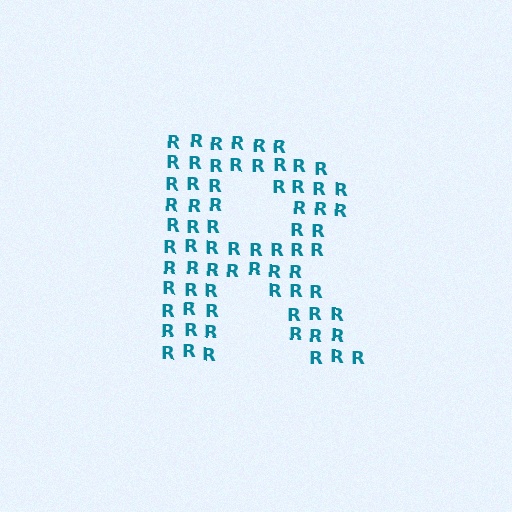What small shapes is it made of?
It is made of small letter R's.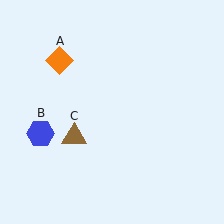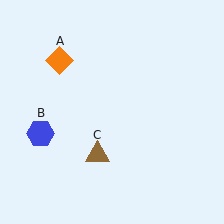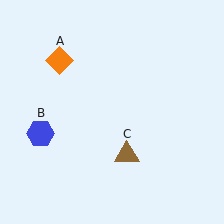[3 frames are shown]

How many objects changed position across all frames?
1 object changed position: brown triangle (object C).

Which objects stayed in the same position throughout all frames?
Orange diamond (object A) and blue hexagon (object B) remained stationary.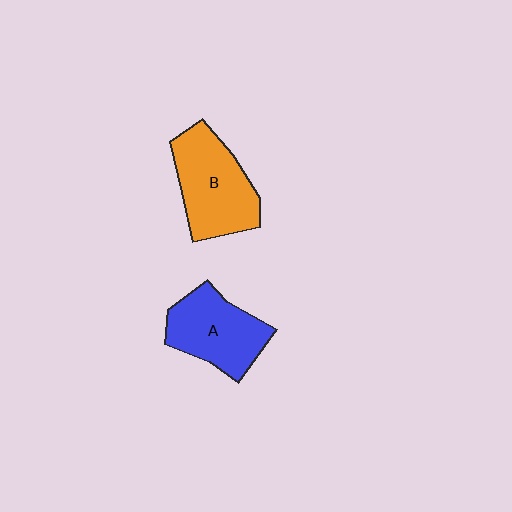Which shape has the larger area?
Shape B (orange).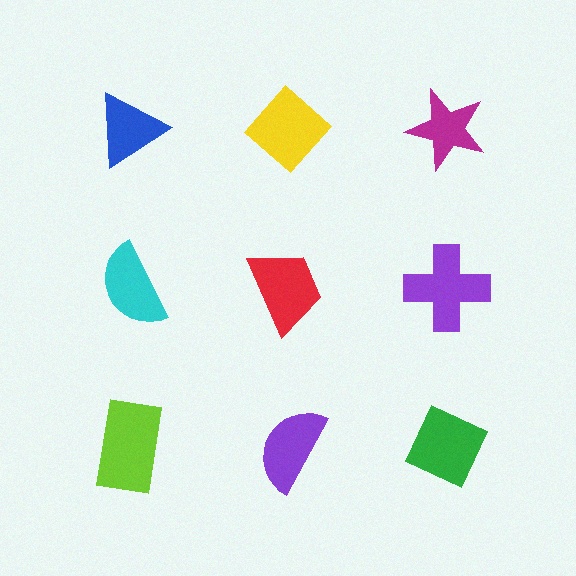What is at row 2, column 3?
A purple cross.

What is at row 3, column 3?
A green diamond.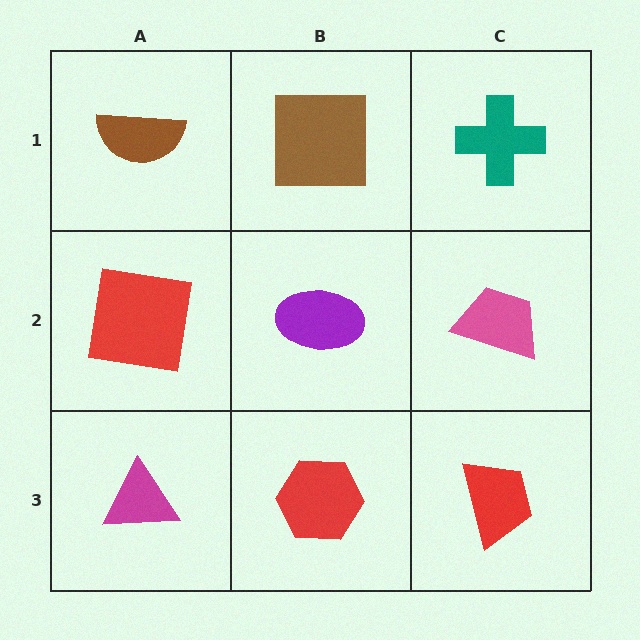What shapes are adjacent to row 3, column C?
A pink trapezoid (row 2, column C), a red hexagon (row 3, column B).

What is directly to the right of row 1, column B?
A teal cross.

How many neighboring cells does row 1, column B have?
3.